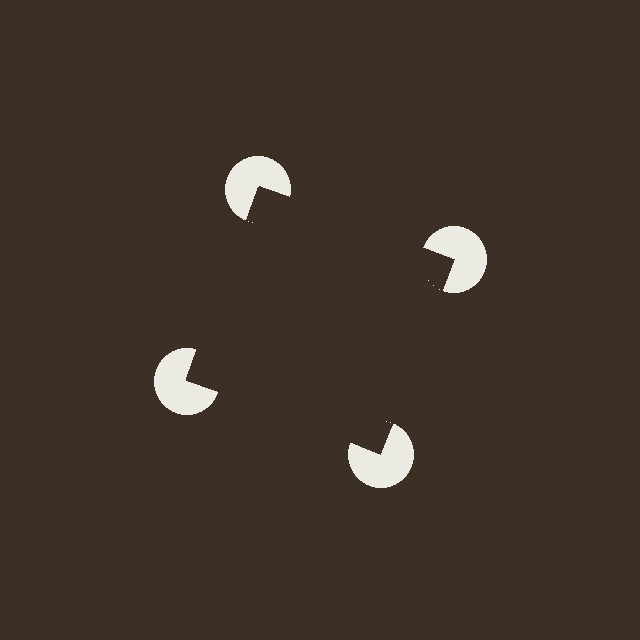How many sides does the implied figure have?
4 sides.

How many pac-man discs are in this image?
There are 4 — one at each vertex of the illusory square.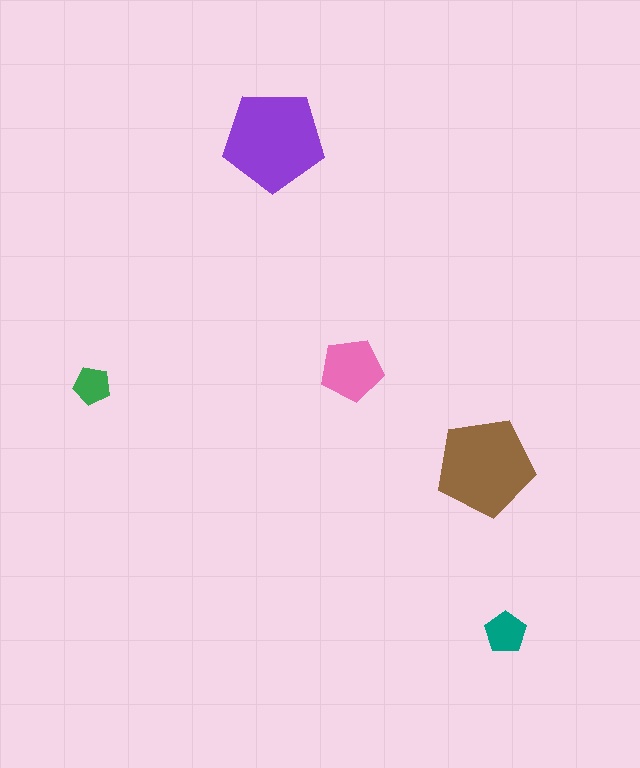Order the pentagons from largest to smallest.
the purple one, the brown one, the pink one, the teal one, the green one.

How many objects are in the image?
There are 5 objects in the image.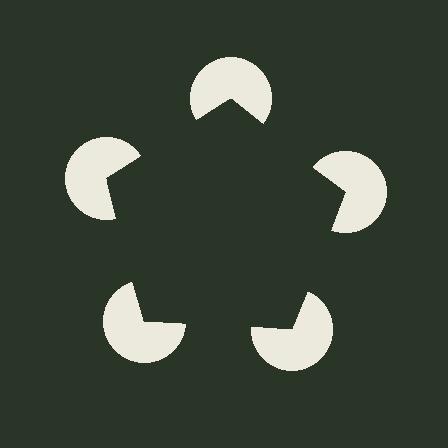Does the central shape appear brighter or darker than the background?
It typically appears slightly darker than the background, even though no actual brightness change is drawn.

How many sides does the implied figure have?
5 sides.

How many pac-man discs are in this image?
There are 5 — one at each vertex of the illusory pentagon.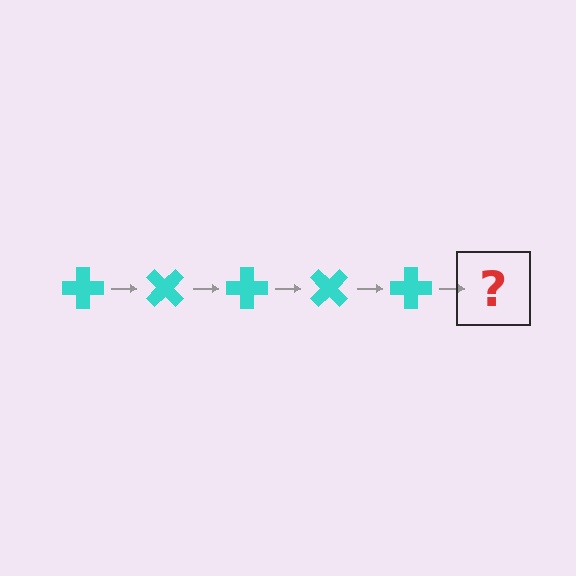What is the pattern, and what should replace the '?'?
The pattern is that the cross rotates 45 degrees each step. The '?' should be a cyan cross rotated 225 degrees.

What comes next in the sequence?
The next element should be a cyan cross rotated 225 degrees.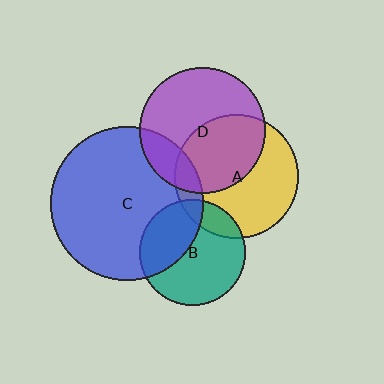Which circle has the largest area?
Circle C (blue).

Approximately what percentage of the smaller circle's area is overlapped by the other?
Approximately 10%.